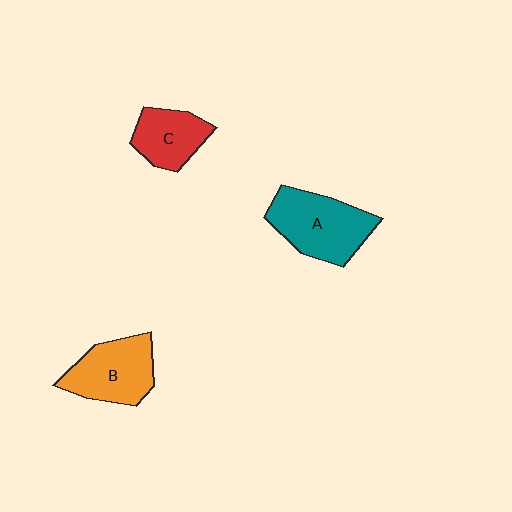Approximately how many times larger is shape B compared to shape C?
Approximately 1.3 times.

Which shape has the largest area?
Shape A (teal).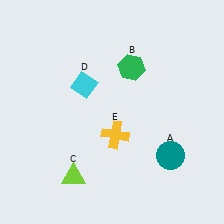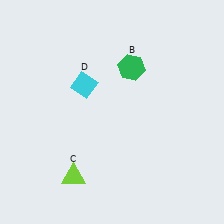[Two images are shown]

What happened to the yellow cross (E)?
The yellow cross (E) was removed in Image 2. It was in the bottom-right area of Image 1.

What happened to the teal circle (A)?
The teal circle (A) was removed in Image 2. It was in the bottom-right area of Image 1.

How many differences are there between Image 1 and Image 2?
There are 2 differences between the two images.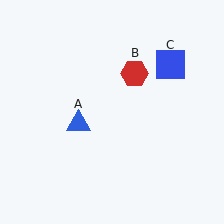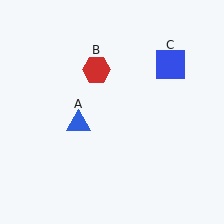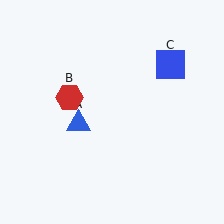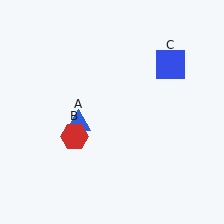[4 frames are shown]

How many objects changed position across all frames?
1 object changed position: red hexagon (object B).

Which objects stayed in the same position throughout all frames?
Blue triangle (object A) and blue square (object C) remained stationary.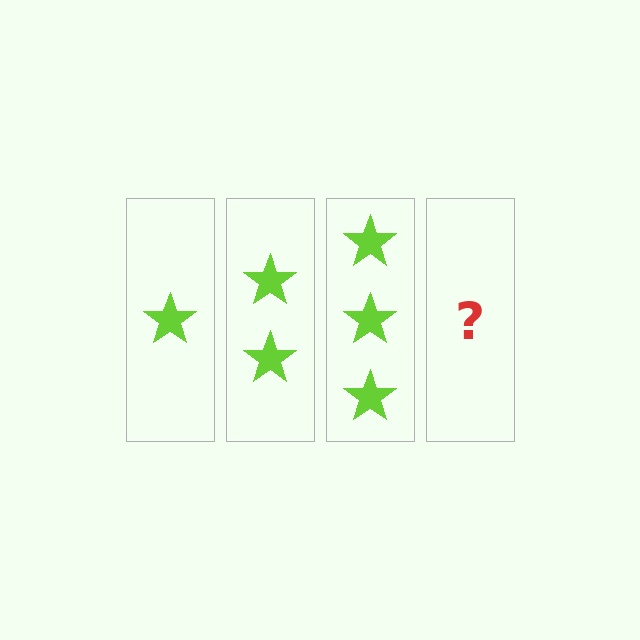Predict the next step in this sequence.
The next step is 4 stars.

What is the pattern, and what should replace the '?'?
The pattern is that each step adds one more star. The '?' should be 4 stars.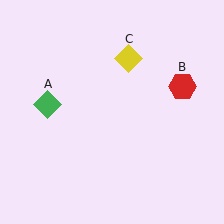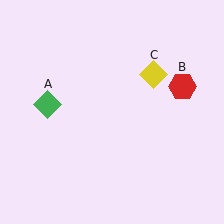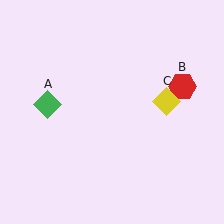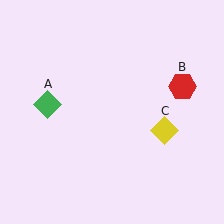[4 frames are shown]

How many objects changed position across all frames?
1 object changed position: yellow diamond (object C).